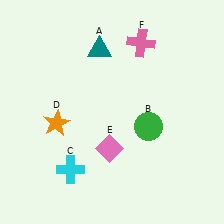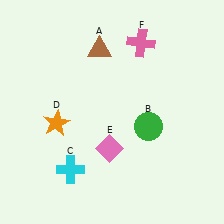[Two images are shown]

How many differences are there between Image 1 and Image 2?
There is 1 difference between the two images.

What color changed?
The triangle (A) changed from teal in Image 1 to brown in Image 2.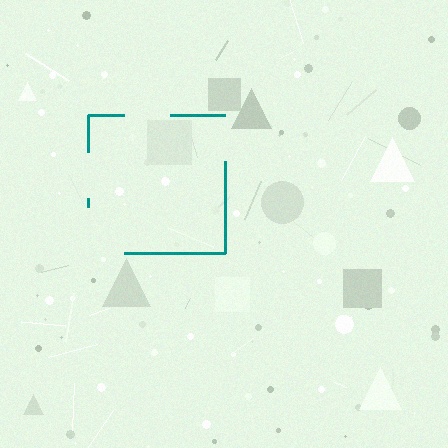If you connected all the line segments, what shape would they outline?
They would outline a square.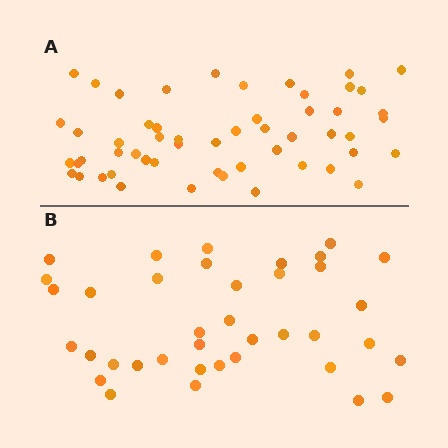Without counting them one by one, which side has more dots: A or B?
Region A (the top region) has more dots.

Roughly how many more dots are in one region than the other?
Region A has approximately 15 more dots than region B.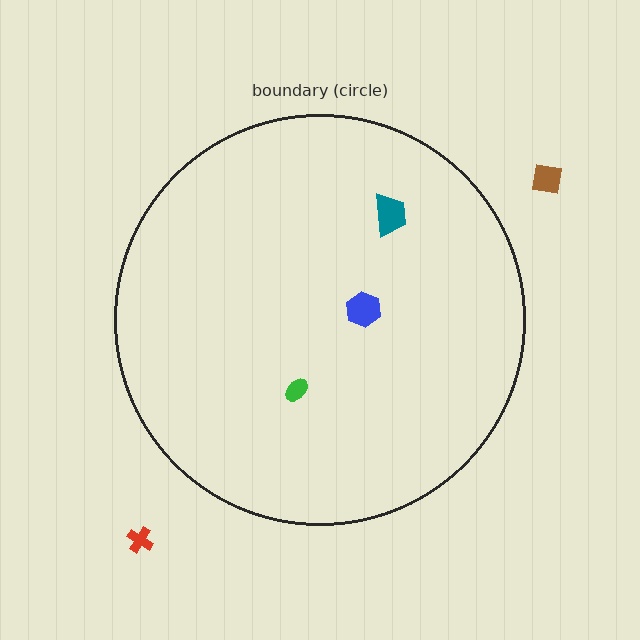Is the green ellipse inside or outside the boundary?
Inside.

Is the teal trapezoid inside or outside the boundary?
Inside.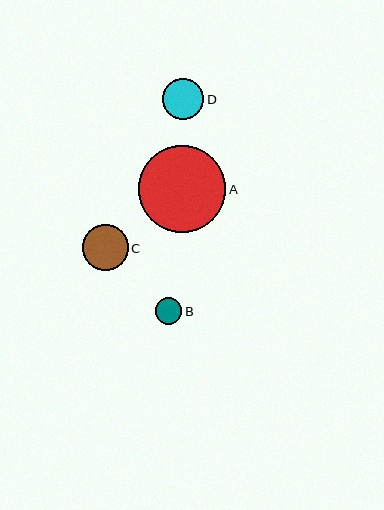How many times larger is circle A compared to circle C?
Circle A is approximately 1.9 times the size of circle C.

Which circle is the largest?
Circle A is the largest with a size of approximately 87 pixels.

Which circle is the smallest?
Circle B is the smallest with a size of approximately 27 pixels.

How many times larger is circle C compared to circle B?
Circle C is approximately 1.7 times the size of circle B.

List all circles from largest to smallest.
From largest to smallest: A, C, D, B.